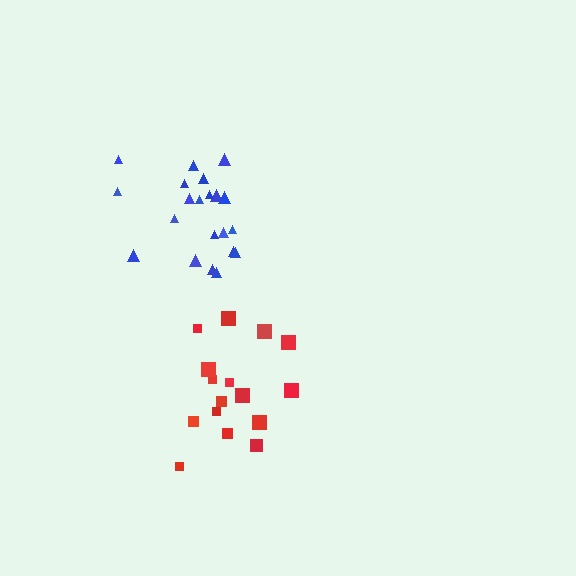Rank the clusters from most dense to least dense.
blue, red.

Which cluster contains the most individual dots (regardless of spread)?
Blue (21).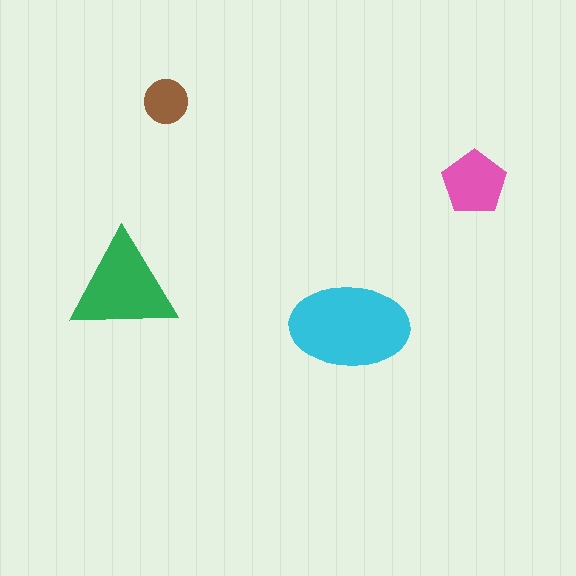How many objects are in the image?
There are 4 objects in the image.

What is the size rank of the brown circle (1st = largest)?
4th.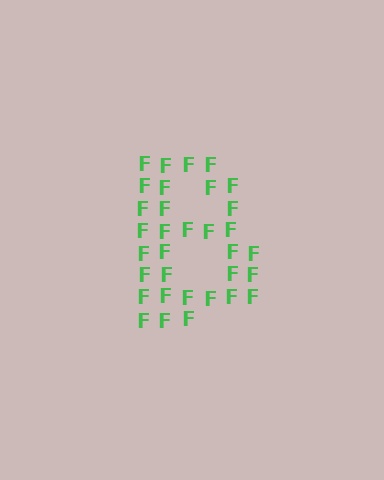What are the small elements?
The small elements are letter F's.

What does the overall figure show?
The overall figure shows the letter B.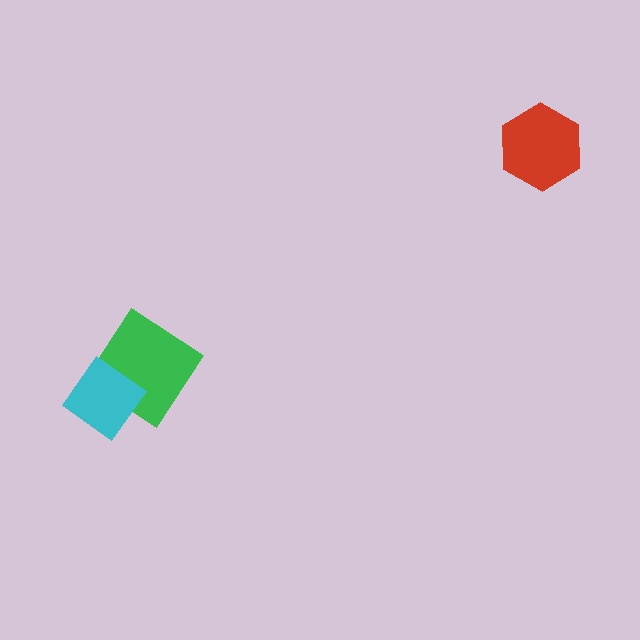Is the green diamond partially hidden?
Yes, it is partially covered by another shape.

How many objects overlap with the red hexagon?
0 objects overlap with the red hexagon.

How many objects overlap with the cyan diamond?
1 object overlaps with the cyan diamond.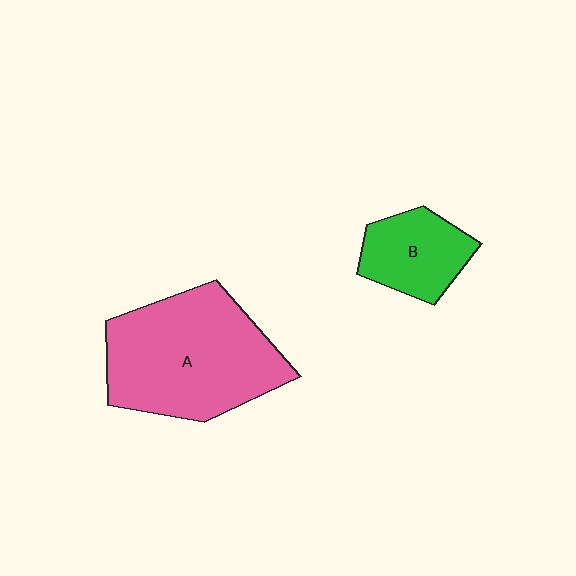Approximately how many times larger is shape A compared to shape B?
Approximately 2.4 times.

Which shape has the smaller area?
Shape B (green).